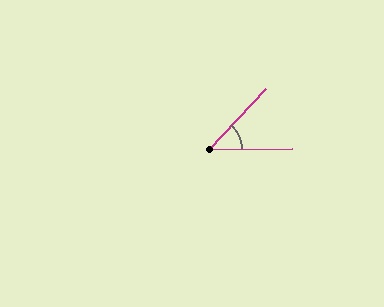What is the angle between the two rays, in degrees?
Approximately 47 degrees.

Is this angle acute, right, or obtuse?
It is acute.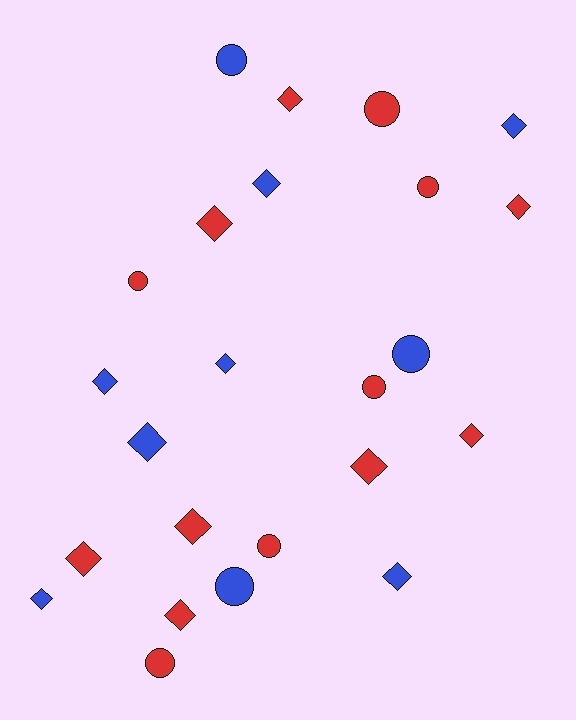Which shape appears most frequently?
Diamond, with 15 objects.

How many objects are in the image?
There are 24 objects.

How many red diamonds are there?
There are 8 red diamonds.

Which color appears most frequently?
Red, with 14 objects.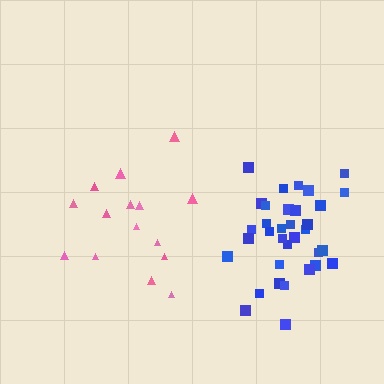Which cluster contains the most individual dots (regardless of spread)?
Blue (34).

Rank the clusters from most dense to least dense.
blue, pink.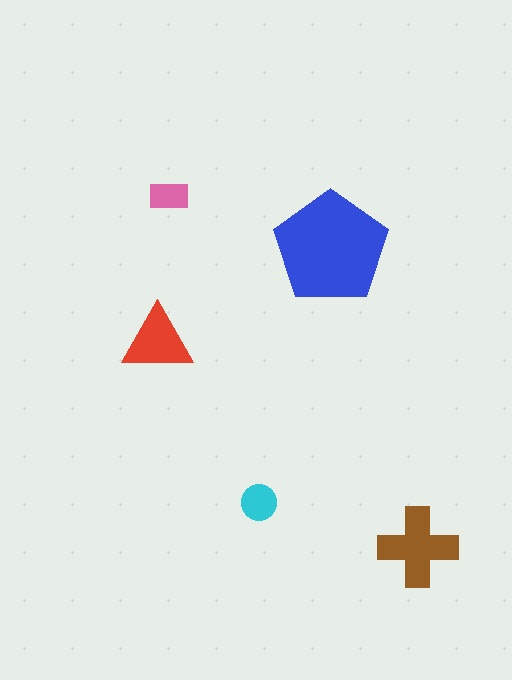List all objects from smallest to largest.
The pink rectangle, the cyan circle, the red triangle, the brown cross, the blue pentagon.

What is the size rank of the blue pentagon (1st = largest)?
1st.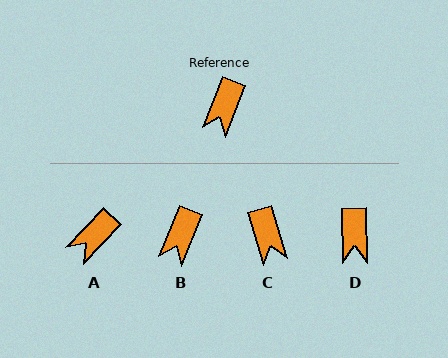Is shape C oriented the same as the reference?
No, it is off by about 39 degrees.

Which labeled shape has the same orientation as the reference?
B.